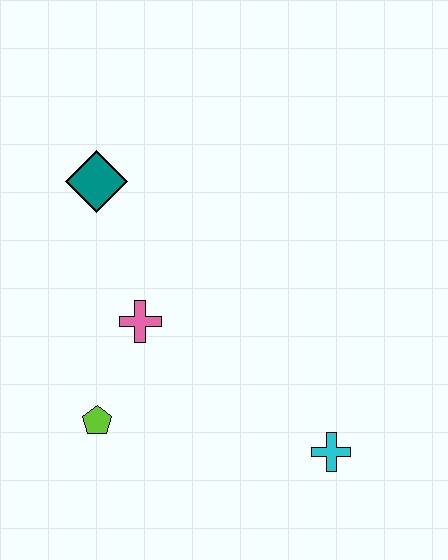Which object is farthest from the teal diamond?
The cyan cross is farthest from the teal diamond.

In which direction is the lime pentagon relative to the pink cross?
The lime pentagon is below the pink cross.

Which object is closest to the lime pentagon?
The pink cross is closest to the lime pentagon.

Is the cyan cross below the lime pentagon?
Yes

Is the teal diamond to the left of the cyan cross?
Yes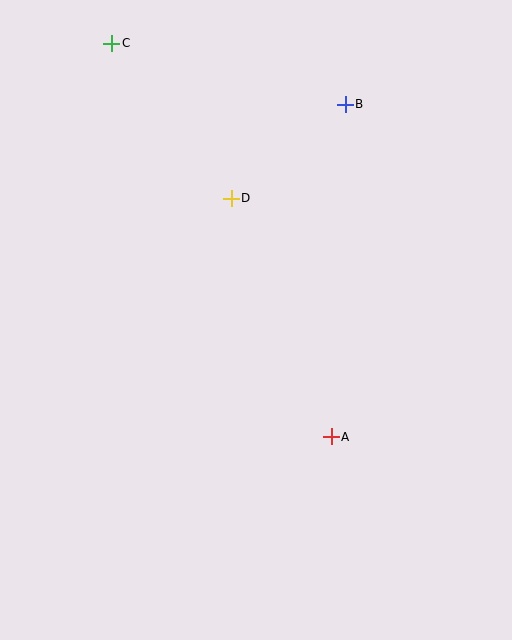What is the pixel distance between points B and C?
The distance between B and C is 242 pixels.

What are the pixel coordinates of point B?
Point B is at (345, 104).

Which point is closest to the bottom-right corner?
Point A is closest to the bottom-right corner.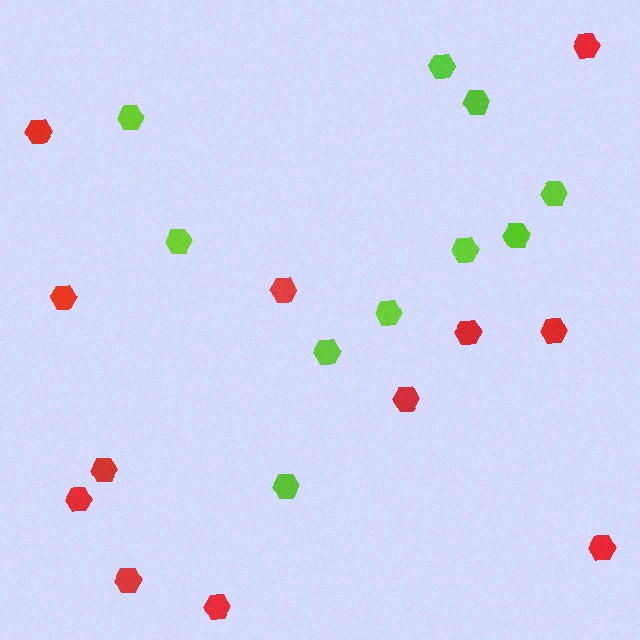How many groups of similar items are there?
There are 2 groups: one group of red hexagons (12) and one group of lime hexagons (10).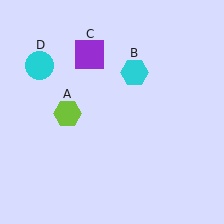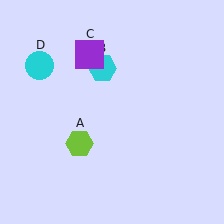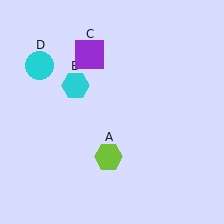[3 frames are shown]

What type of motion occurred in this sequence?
The lime hexagon (object A), cyan hexagon (object B) rotated counterclockwise around the center of the scene.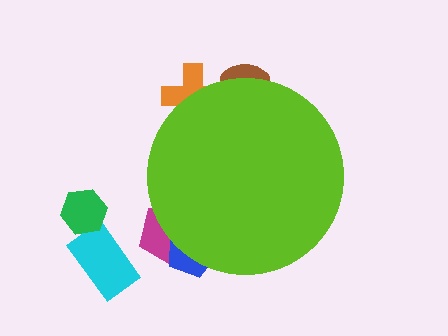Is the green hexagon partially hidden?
No, the green hexagon is fully visible.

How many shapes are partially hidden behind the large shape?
4 shapes are partially hidden.